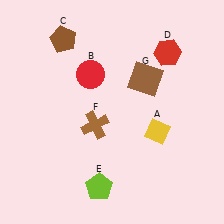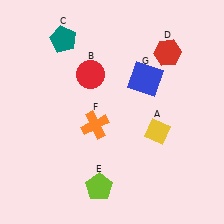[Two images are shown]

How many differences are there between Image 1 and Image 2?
There are 3 differences between the two images.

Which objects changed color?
C changed from brown to teal. F changed from brown to orange. G changed from brown to blue.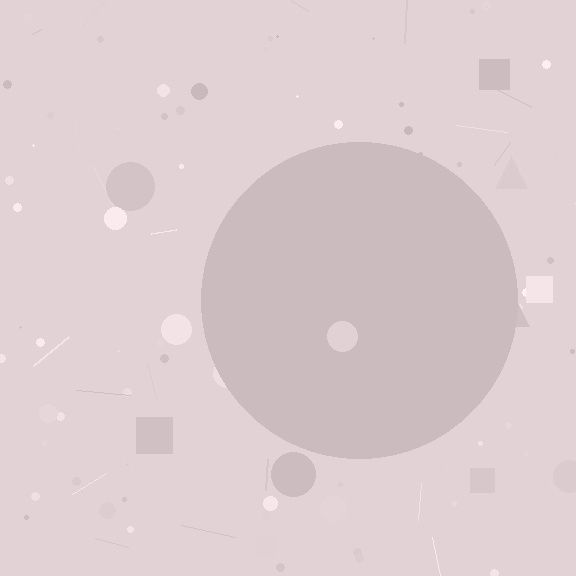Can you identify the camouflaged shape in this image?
The camouflaged shape is a circle.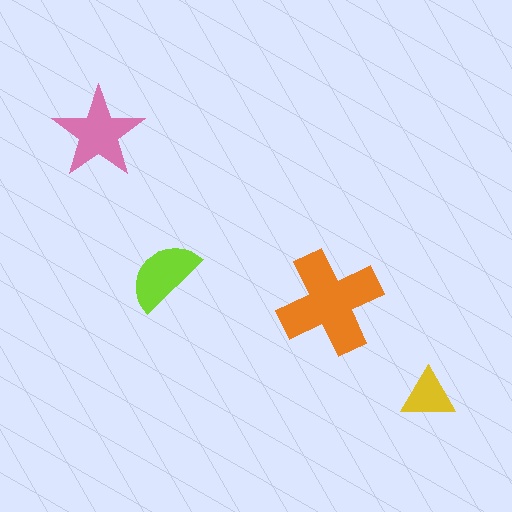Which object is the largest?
The orange cross.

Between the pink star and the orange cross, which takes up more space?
The orange cross.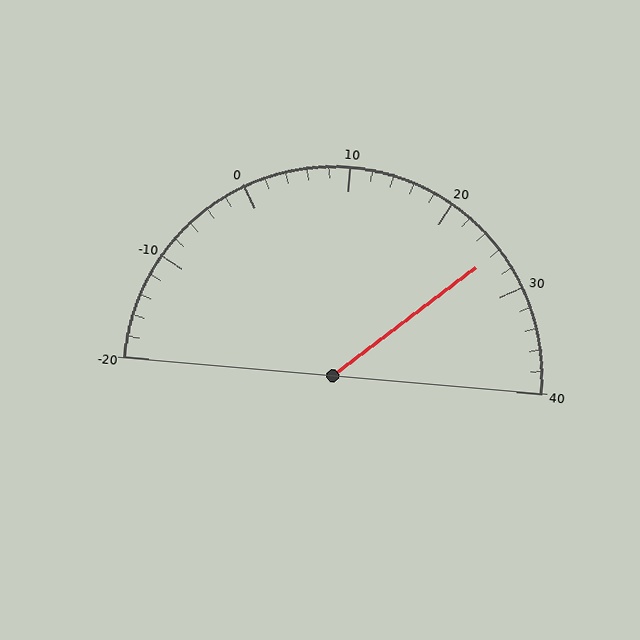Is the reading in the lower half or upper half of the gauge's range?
The reading is in the upper half of the range (-20 to 40).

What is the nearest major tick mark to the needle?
The nearest major tick mark is 30.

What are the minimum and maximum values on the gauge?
The gauge ranges from -20 to 40.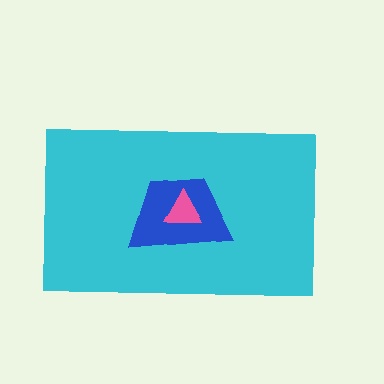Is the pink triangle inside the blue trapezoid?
Yes.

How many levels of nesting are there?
3.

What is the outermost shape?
The cyan rectangle.